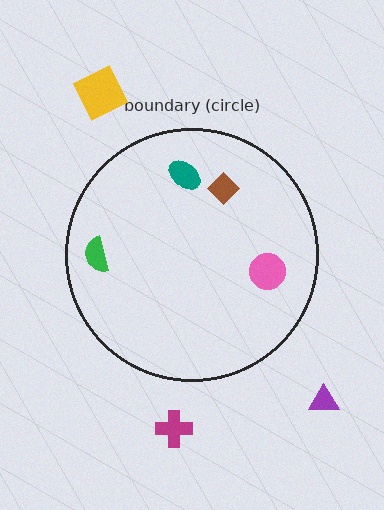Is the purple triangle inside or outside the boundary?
Outside.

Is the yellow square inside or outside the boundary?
Outside.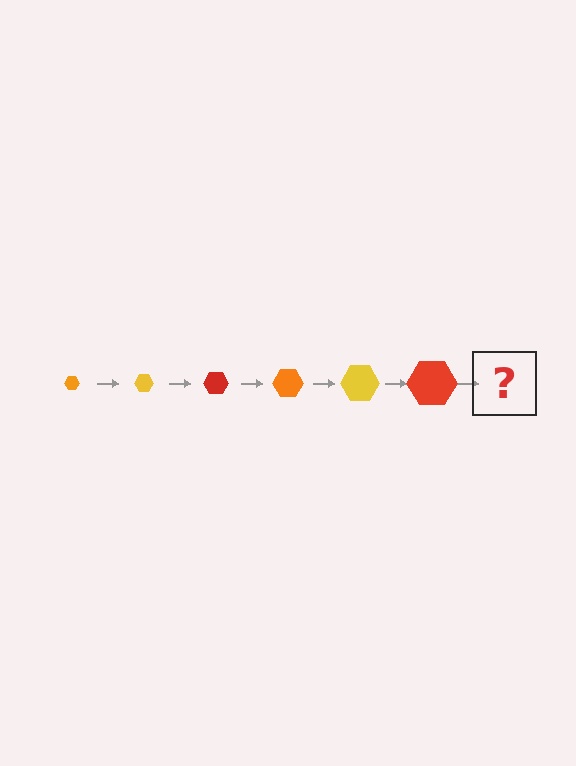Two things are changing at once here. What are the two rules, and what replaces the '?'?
The two rules are that the hexagon grows larger each step and the color cycles through orange, yellow, and red. The '?' should be an orange hexagon, larger than the previous one.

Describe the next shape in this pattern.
It should be an orange hexagon, larger than the previous one.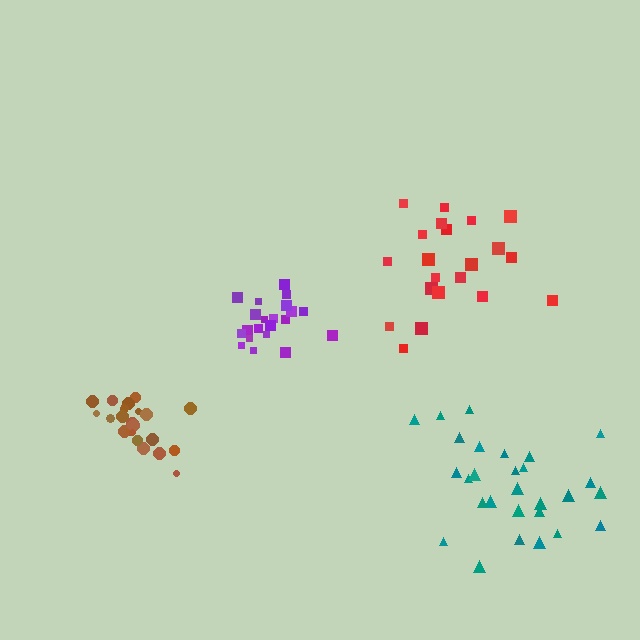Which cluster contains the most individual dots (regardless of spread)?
Teal (28).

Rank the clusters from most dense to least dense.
purple, brown, teal, red.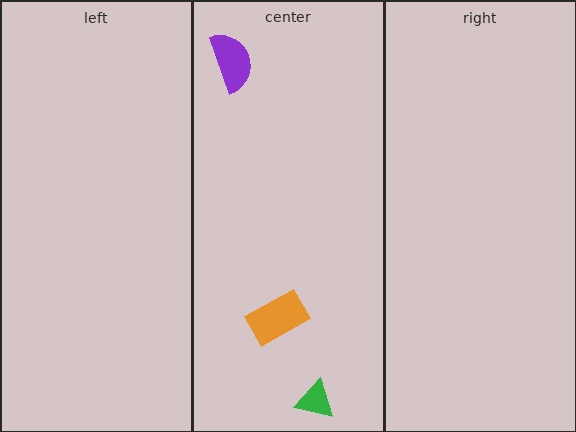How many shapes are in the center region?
3.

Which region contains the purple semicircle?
The center region.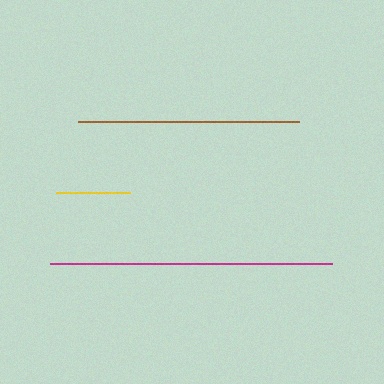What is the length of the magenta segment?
The magenta segment is approximately 282 pixels long.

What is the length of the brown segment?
The brown segment is approximately 220 pixels long.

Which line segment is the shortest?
The yellow line is the shortest at approximately 74 pixels.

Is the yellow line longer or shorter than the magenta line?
The magenta line is longer than the yellow line.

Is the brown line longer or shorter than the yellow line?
The brown line is longer than the yellow line.